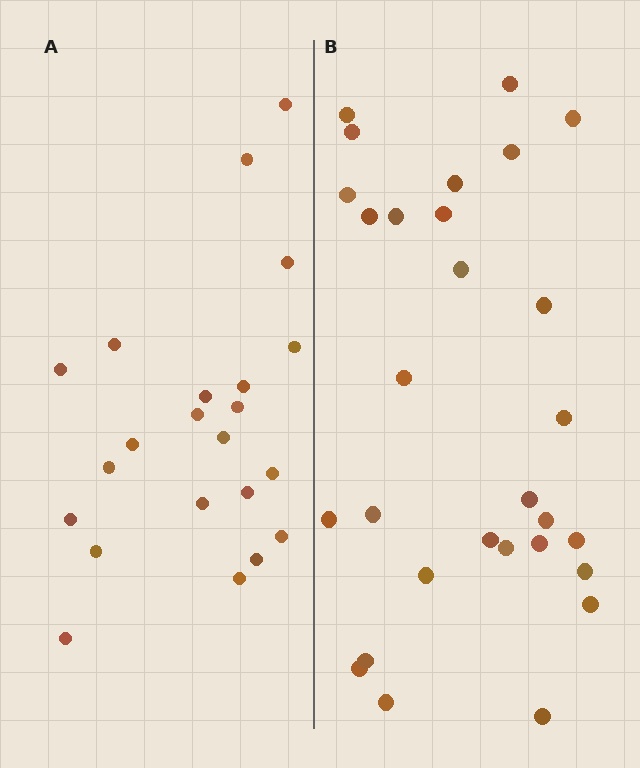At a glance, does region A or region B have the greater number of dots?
Region B (the right region) has more dots.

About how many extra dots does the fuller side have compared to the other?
Region B has roughly 8 or so more dots than region A.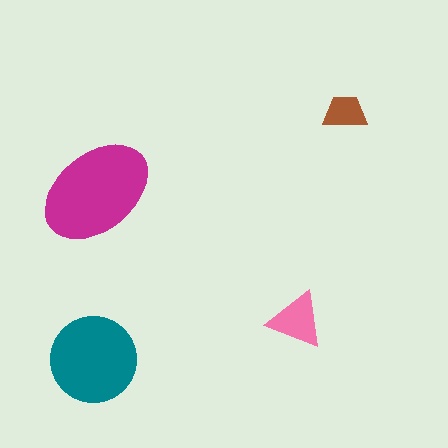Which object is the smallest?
The brown trapezoid.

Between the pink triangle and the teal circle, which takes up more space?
The teal circle.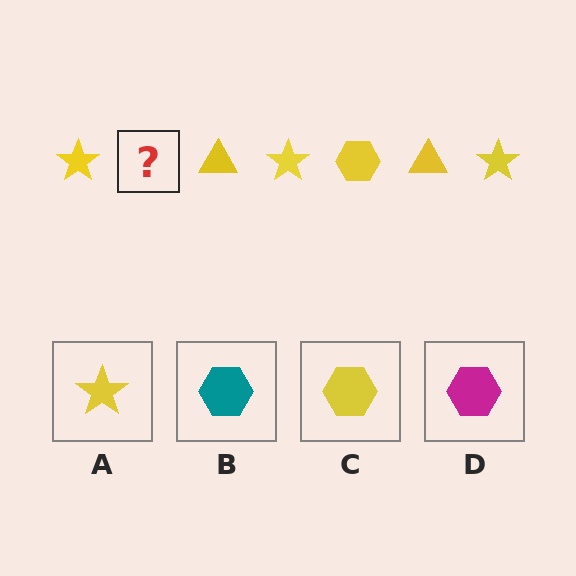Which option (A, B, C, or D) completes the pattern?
C.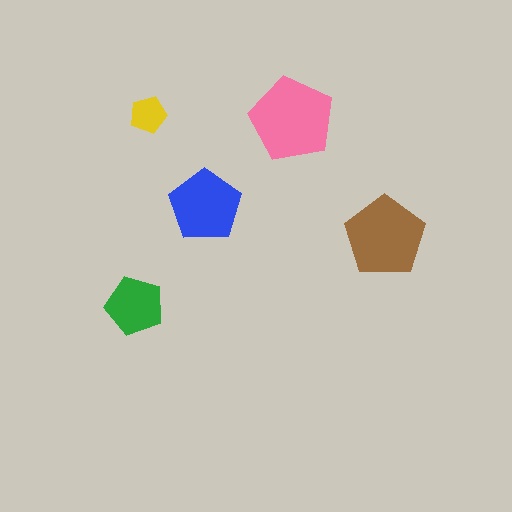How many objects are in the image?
There are 5 objects in the image.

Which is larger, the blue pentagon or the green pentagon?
The blue one.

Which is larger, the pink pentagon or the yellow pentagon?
The pink one.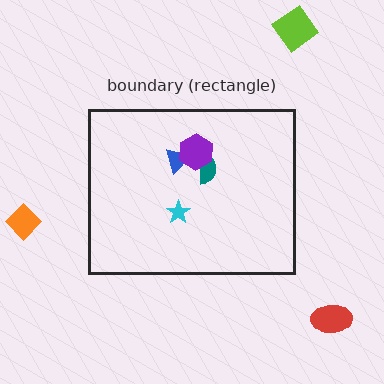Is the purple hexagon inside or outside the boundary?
Inside.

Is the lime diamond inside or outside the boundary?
Outside.